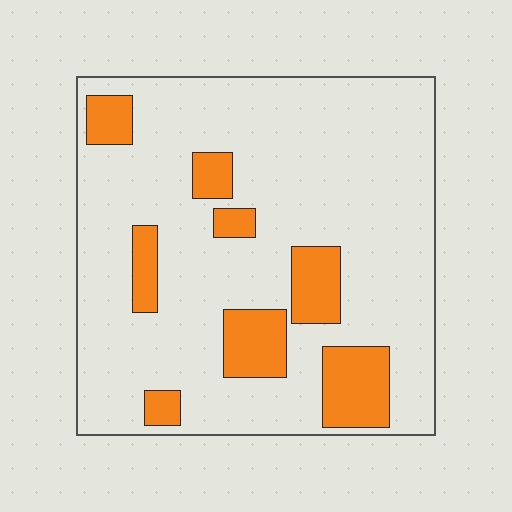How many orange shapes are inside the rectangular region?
8.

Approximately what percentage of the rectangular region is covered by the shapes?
Approximately 20%.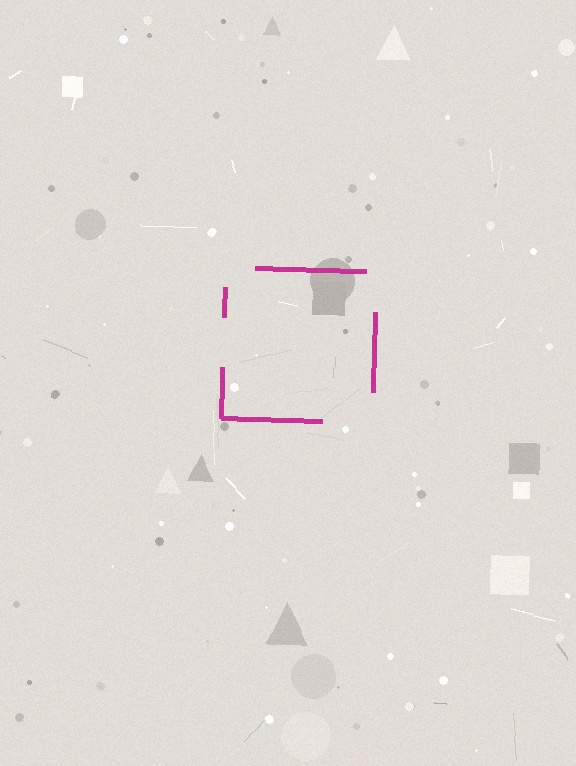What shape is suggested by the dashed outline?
The dashed outline suggests a square.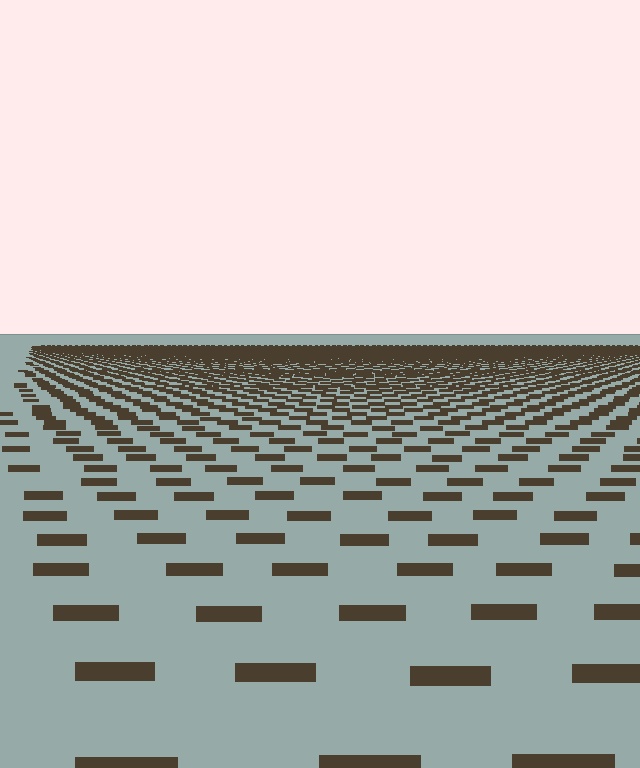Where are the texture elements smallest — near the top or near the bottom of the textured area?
Near the top.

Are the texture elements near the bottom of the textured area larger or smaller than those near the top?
Larger. Near the bottom, elements are closer to the viewer and appear at a bigger on-screen size.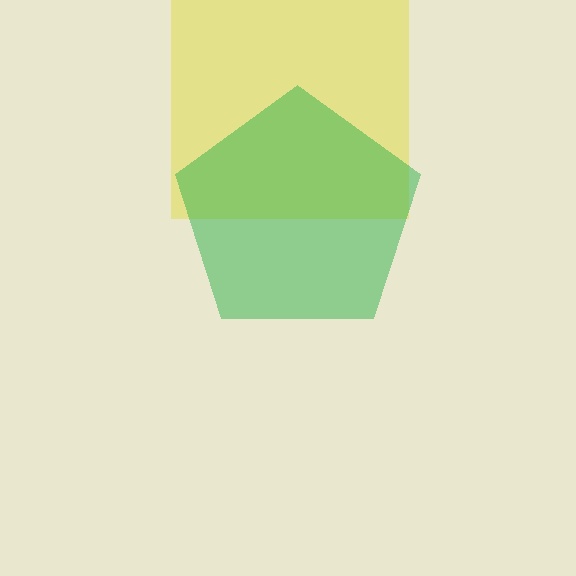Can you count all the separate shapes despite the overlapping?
Yes, there are 2 separate shapes.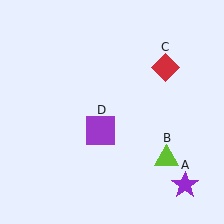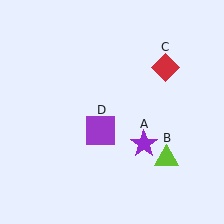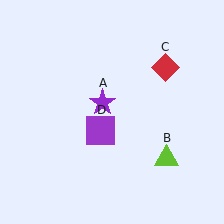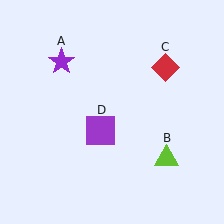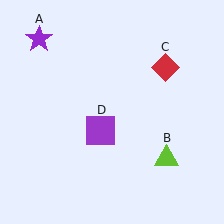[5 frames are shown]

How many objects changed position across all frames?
1 object changed position: purple star (object A).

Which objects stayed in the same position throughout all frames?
Lime triangle (object B) and red diamond (object C) and purple square (object D) remained stationary.